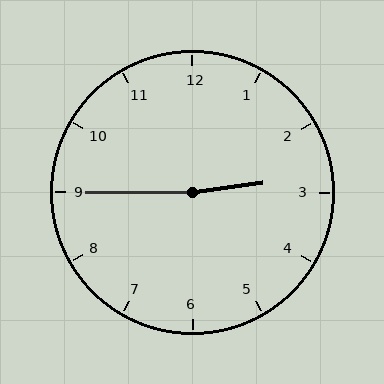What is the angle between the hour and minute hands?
Approximately 172 degrees.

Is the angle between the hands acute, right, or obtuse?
It is obtuse.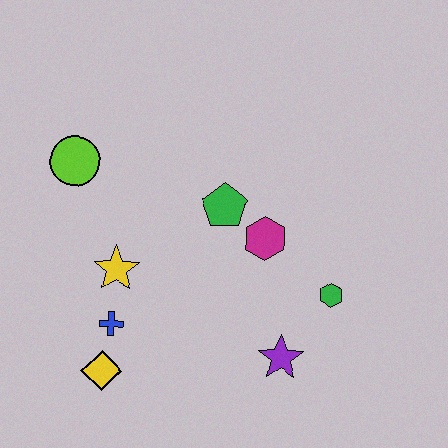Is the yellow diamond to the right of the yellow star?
No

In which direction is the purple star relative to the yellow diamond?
The purple star is to the right of the yellow diamond.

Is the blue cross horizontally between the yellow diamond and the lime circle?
No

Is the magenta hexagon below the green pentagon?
Yes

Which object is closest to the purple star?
The green hexagon is closest to the purple star.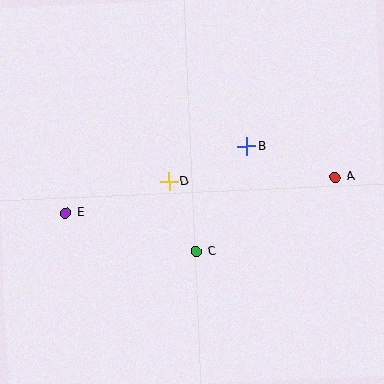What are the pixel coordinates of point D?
Point D is at (169, 182).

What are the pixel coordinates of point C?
Point C is at (196, 252).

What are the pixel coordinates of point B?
Point B is at (247, 146).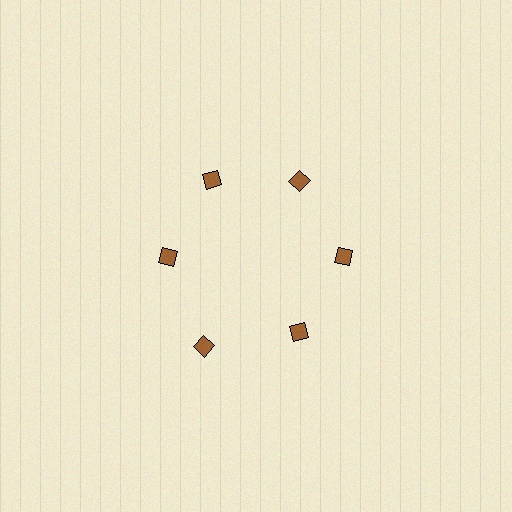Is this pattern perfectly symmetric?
No. The 6 brown diamonds are arranged in a ring, but one element near the 7 o'clock position is pushed outward from the center, breaking the 6-fold rotational symmetry.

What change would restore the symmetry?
The symmetry would be restored by moving it inward, back onto the ring so that all 6 diamonds sit at equal angles and equal distance from the center.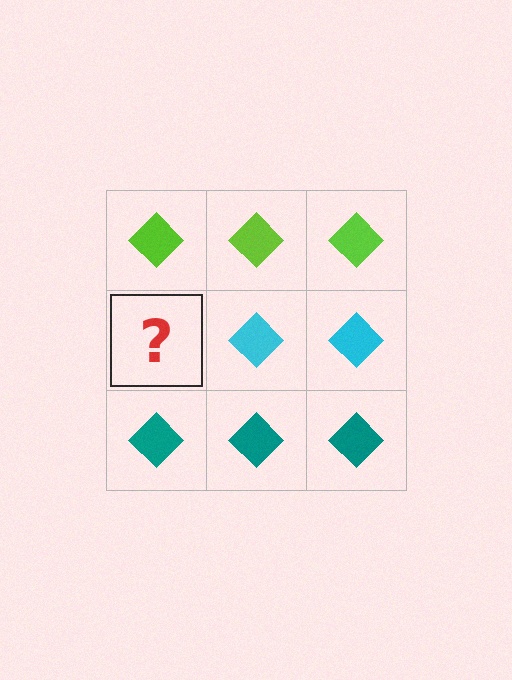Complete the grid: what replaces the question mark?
The question mark should be replaced with a cyan diamond.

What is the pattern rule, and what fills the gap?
The rule is that each row has a consistent color. The gap should be filled with a cyan diamond.